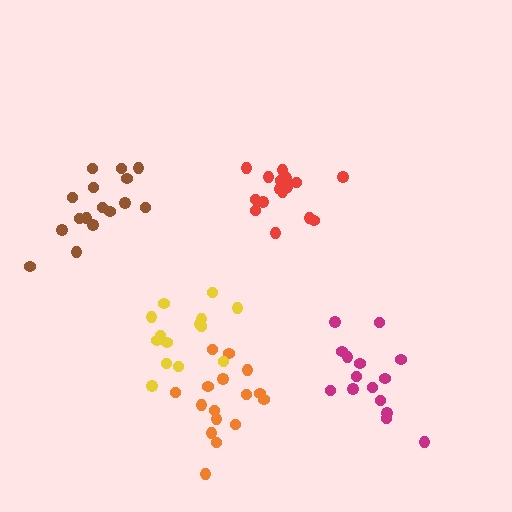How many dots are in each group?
Group 1: 16 dots, Group 2: 15 dots, Group 3: 16 dots, Group 4: 16 dots, Group 5: 14 dots (77 total).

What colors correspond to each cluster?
The clusters are colored: red, magenta, brown, orange, yellow.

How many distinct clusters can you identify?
There are 5 distinct clusters.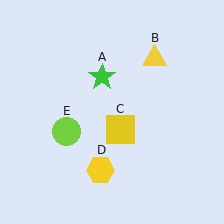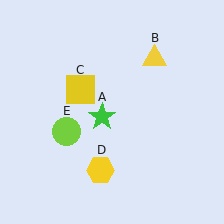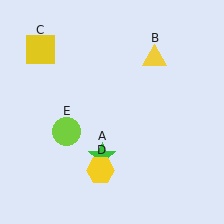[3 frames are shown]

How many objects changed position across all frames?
2 objects changed position: green star (object A), yellow square (object C).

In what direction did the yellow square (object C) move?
The yellow square (object C) moved up and to the left.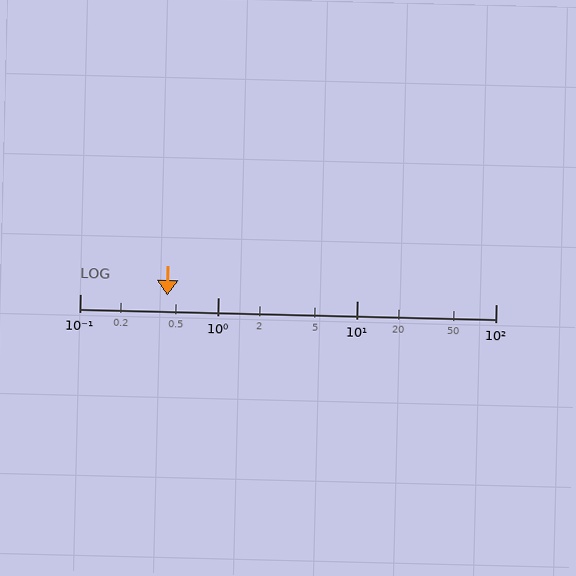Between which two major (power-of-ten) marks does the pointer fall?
The pointer is between 0.1 and 1.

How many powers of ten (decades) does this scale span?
The scale spans 3 decades, from 0.1 to 100.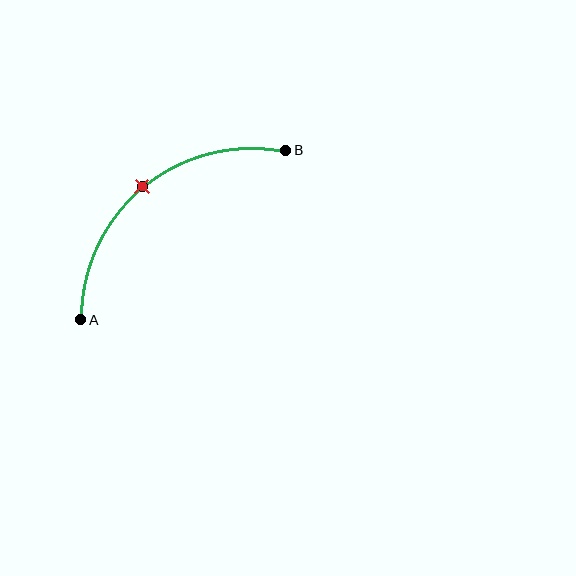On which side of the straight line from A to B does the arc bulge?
The arc bulges above and to the left of the straight line connecting A and B.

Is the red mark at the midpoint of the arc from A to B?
Yes. The red mark lies on the arc at equal arc-length from both A and B — it is the arc midpoint.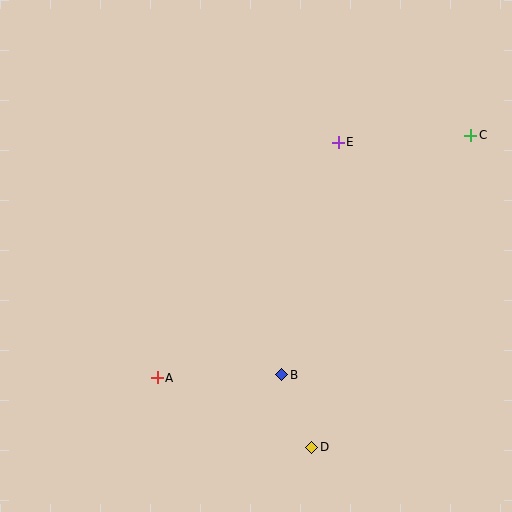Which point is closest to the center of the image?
Point B at (282, 375) is closest to the center.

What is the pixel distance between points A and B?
The distance between A and B is 125 pixels.